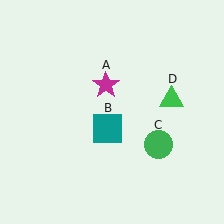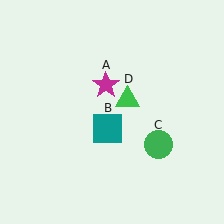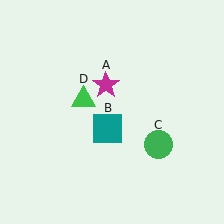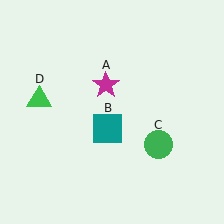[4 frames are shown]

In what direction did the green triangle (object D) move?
The green triangle (object D) moved left.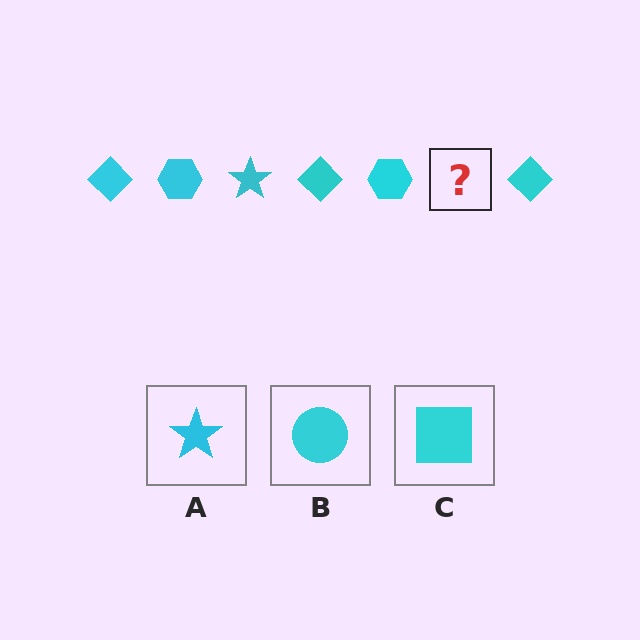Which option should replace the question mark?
Option A.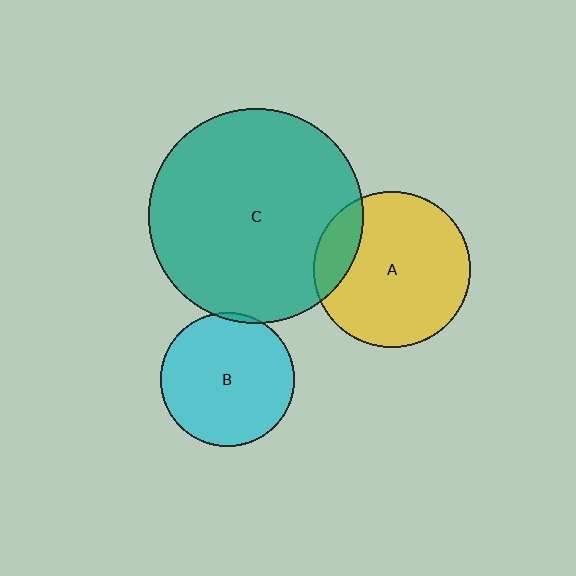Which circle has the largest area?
Circle C (teal).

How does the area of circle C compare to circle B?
Approximately 2.6 times.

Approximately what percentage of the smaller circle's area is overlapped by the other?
Approximately 5%.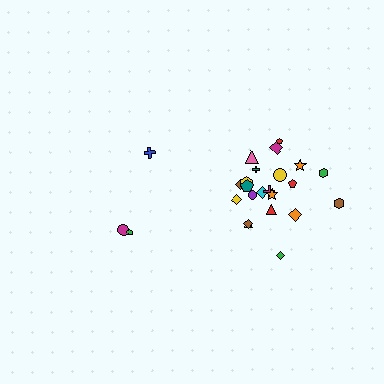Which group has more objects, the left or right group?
The right group.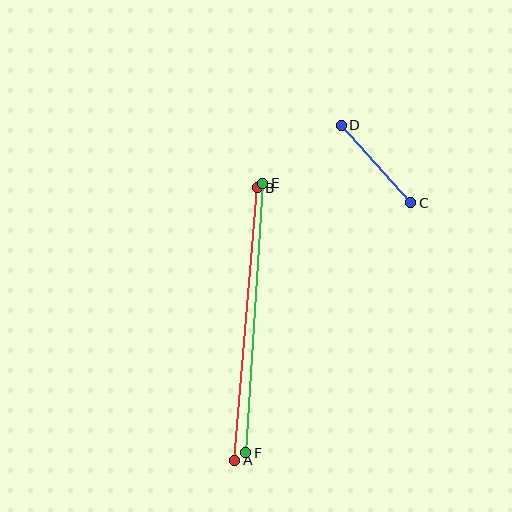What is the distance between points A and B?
The distance is approximately 273 pixels.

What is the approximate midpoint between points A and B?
The midpoint is at approximately (246, 324) pixels.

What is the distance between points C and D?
The distance is approximately 104 pixels.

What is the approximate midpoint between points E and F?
The midpoint is at approximately (254, 318) pixels.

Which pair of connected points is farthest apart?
Points A and B are farthest apart.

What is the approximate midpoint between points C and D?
The midpoint is at approximately (376, 164) pixels.